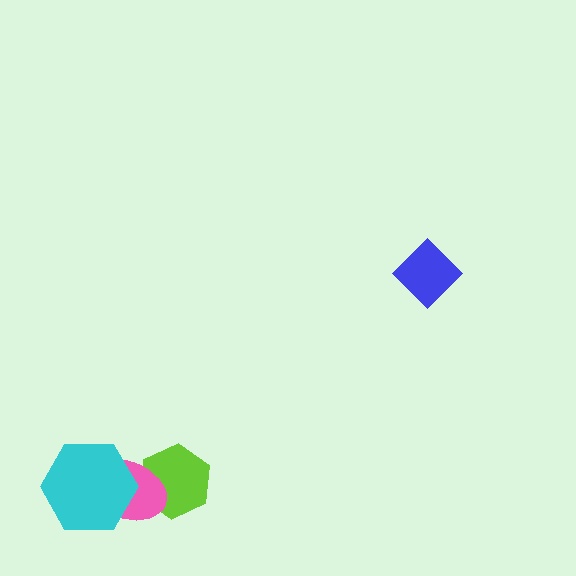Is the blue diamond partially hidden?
No, no other shape covers it.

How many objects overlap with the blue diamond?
0 objects overlap with the blue diamond.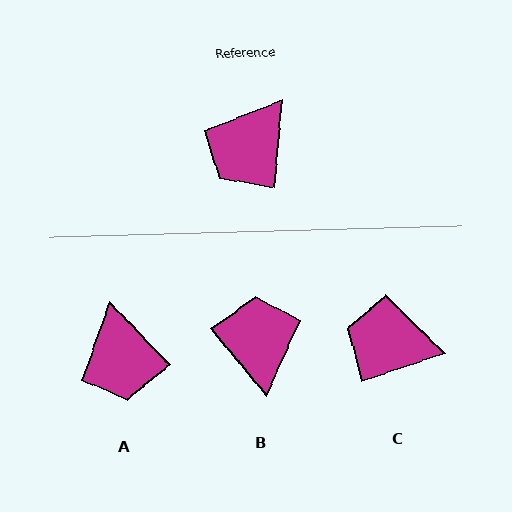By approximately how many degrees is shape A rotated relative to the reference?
Approximately 49 degrees counter-clockwise.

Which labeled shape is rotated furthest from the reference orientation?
B, about 135 degrees away.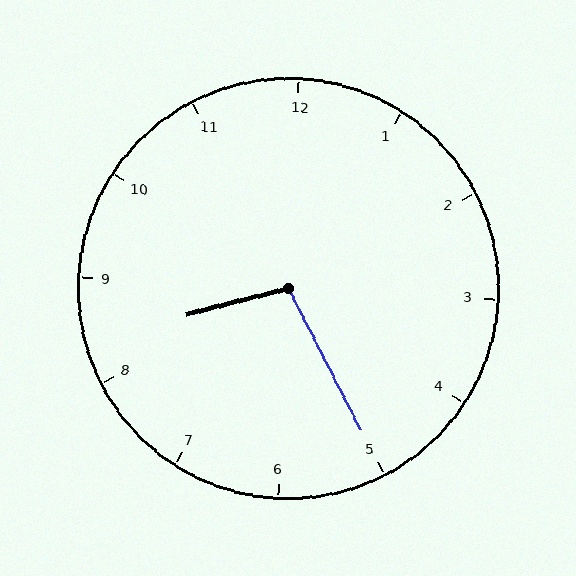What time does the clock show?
8:25.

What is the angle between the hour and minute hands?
Approximately 102 degrees.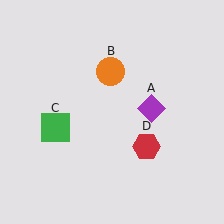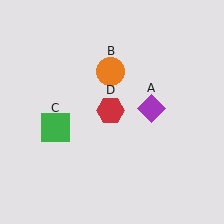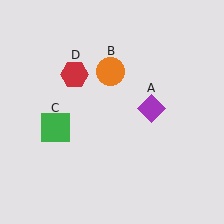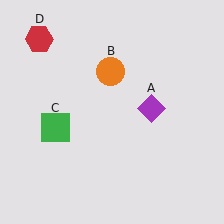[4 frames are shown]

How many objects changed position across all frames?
1 object changed position: red hexagon (object D).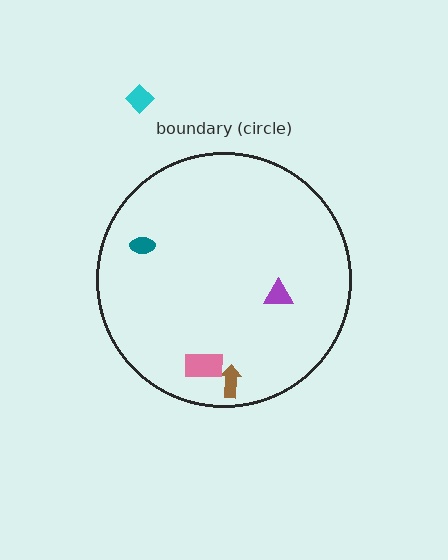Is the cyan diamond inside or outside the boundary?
Outside.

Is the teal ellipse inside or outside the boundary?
Inside.